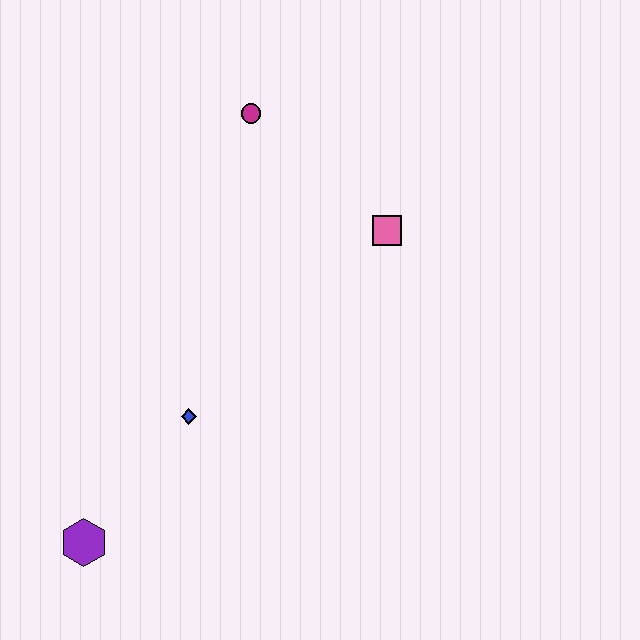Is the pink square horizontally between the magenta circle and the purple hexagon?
No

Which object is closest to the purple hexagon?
The blue diamond is closest to the purple hexagon.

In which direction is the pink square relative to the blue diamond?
The pink square is to the right of the blue diamond.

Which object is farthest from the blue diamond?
The magenta circle is farthest from the blue diamond.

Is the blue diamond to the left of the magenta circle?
Yes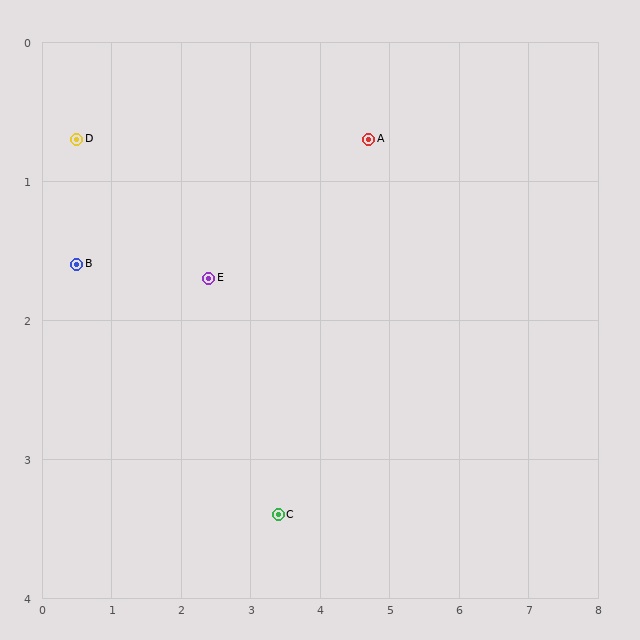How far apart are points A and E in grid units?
Points A and E are about 2.5 grid units apart.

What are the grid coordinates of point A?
Point A is at approximately (4.7, 0.7).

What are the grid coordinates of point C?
Point C is at approximately (3.4, 3.4).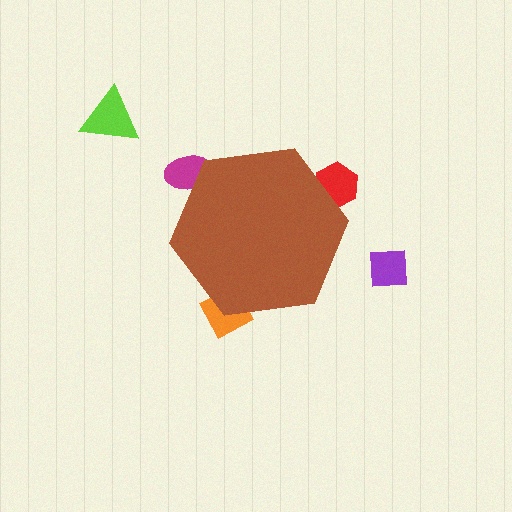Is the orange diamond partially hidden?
Yes, the orange diamond is partially hidden behind the brown hexagon.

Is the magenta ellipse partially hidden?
Yes, the magenta ellipse is partially hidden behind the brown hexagon.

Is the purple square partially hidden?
No, the purple square is fully visible.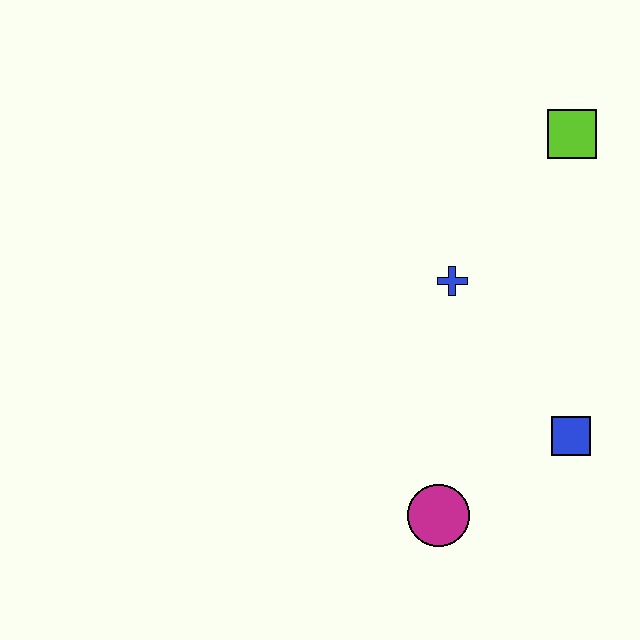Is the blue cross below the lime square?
Yes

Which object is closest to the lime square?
The blue cross is closest to the lime square.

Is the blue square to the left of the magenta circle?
No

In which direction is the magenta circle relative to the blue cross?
The magenta circle is below the blue cross.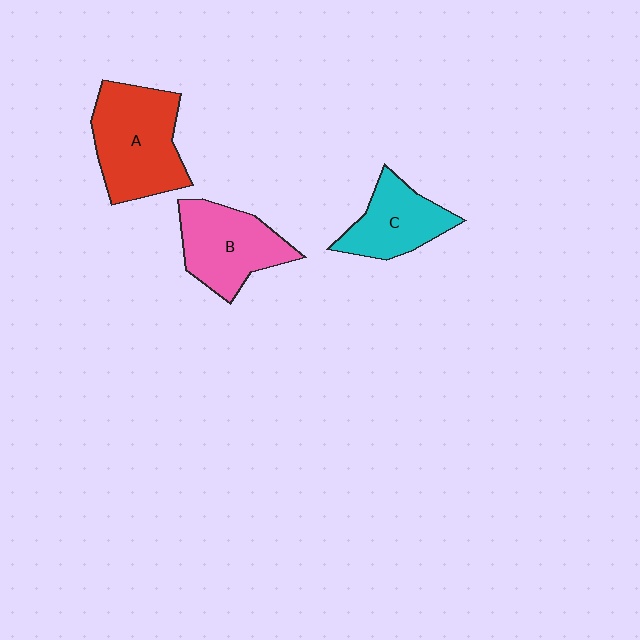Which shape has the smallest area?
Shape C (cyan).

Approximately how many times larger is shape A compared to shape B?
Approximately 1.2 times.